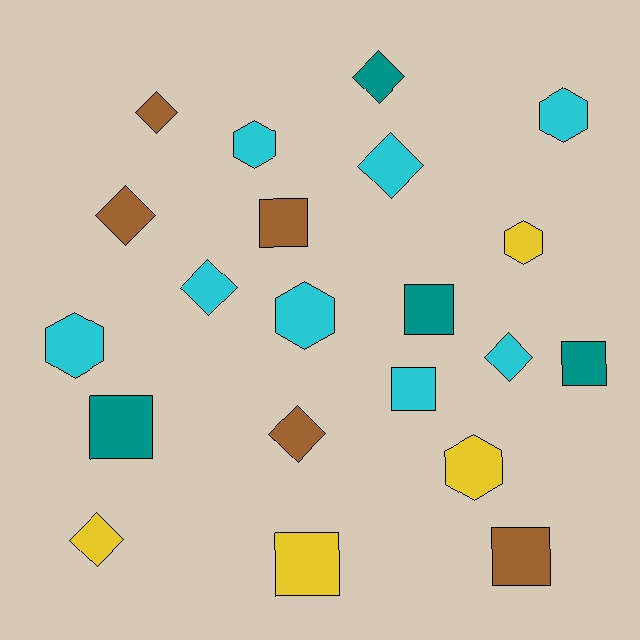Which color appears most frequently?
Cyan, with 8 objects.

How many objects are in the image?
There are 21 objects.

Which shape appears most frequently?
Diamond, with 8 objects.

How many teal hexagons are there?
There are no teal hexagons.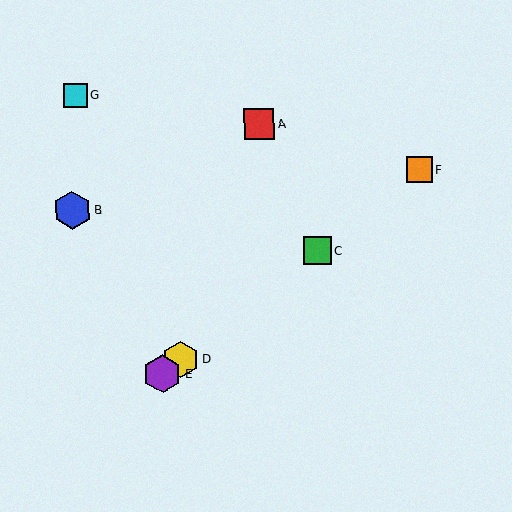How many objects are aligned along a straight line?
4 objects (C, D, E, F) are aligned along a straight line.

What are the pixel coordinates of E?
Object E is at (163, 374).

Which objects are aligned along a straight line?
Objects C, D, E, F are aligned along a straight line.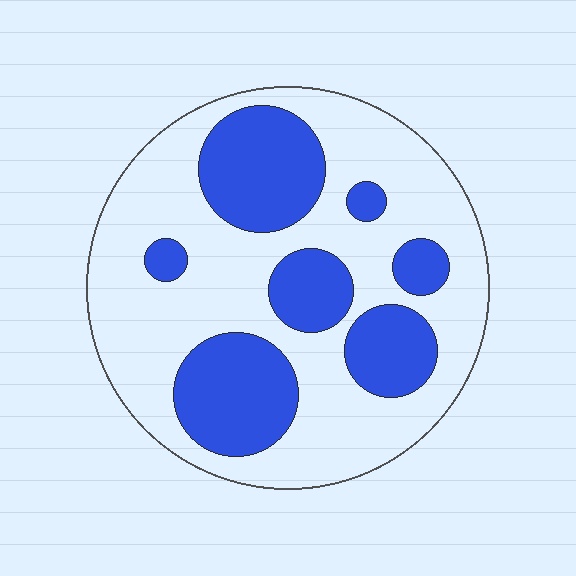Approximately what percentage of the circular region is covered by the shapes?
Approximately 35%.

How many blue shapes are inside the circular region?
7.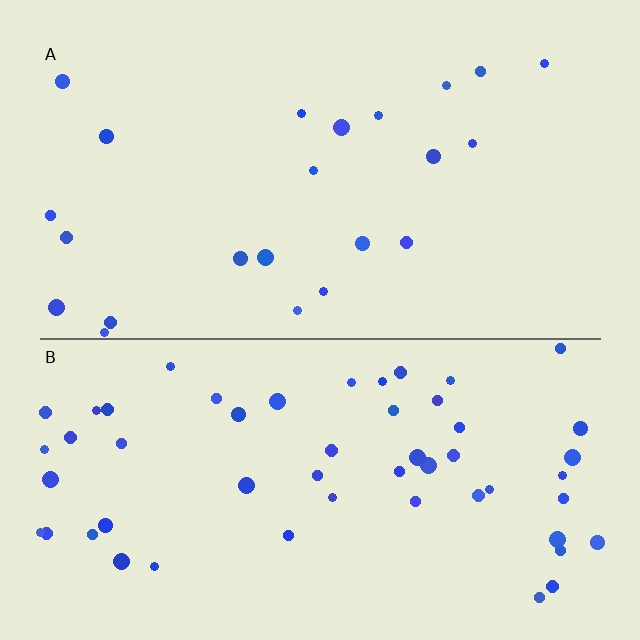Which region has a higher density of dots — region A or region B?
B (the bottom).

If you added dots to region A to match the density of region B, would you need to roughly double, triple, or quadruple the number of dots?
Approximately double.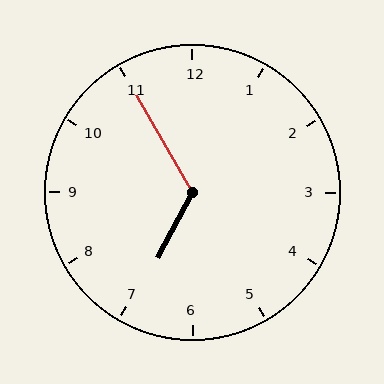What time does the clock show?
6:55.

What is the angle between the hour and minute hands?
Approximately 122 degrees.